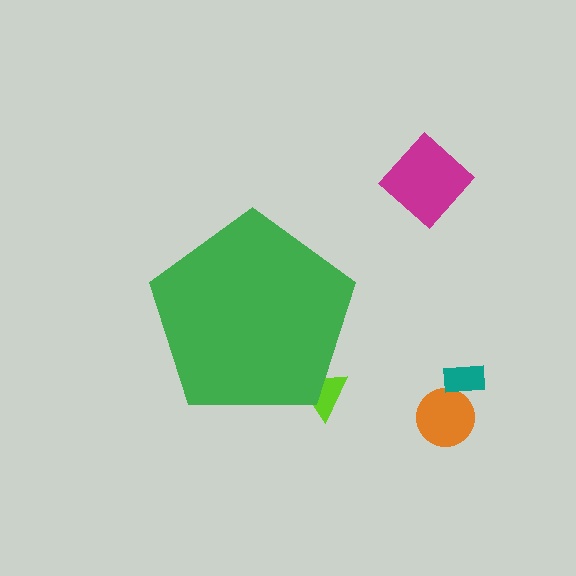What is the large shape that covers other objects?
A green pentagon.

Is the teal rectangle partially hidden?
No, the teal rectangle is fully visible.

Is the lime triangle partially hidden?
Yes, the lime triangle is partially hidden behind the green pentagon.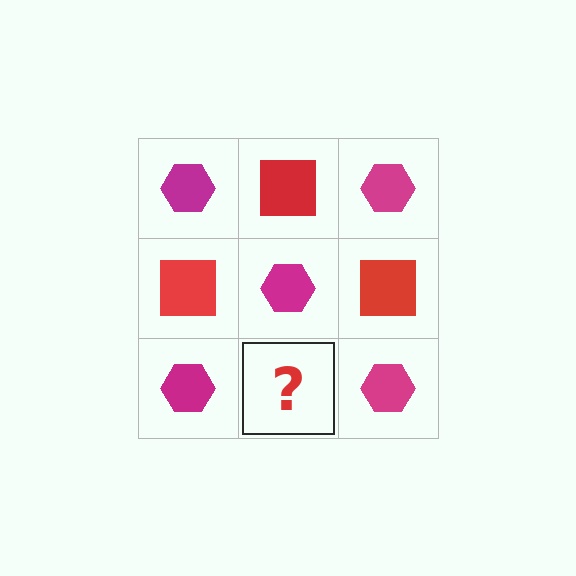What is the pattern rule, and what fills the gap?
The rule is that it alternates magenta hexagon and red square in a checkerboard pattern. The gap should be filled with a red square.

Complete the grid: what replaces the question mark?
The question mark should be replaced with a red square.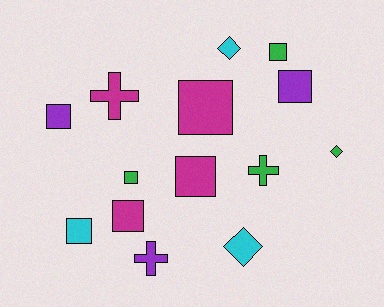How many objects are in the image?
There are 14 objects.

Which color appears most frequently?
Green, with 4 objects.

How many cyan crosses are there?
There are no cyan crosses.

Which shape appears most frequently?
Square, with 8 objects.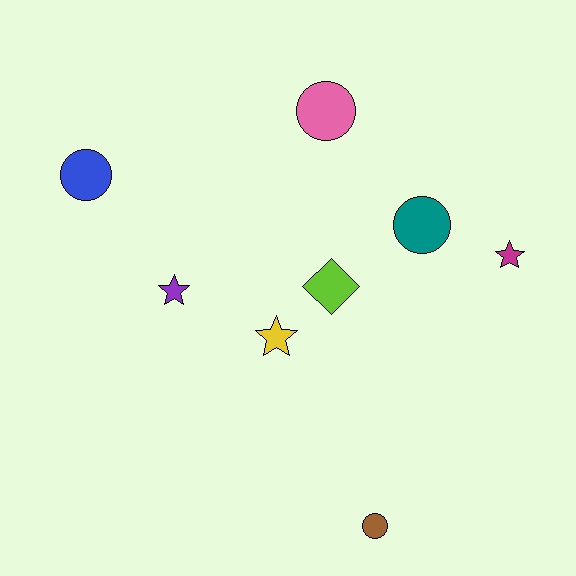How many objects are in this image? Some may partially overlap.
There are 8 objects.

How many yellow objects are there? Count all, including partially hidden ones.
There is 1 yellow object.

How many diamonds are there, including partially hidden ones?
There is 1 diamond.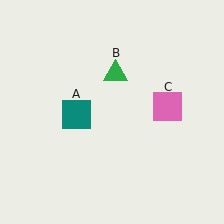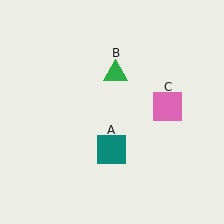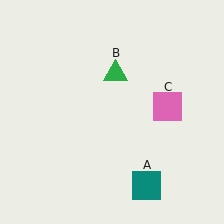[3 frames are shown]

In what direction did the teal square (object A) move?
The teal square (object A) moved down and to the right.